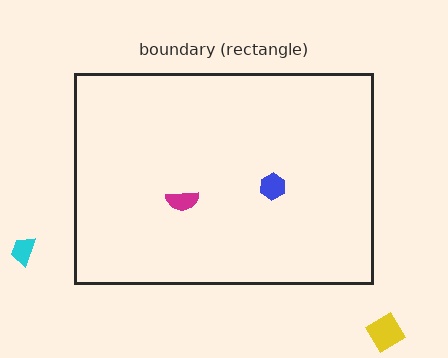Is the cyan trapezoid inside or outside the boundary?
Outside.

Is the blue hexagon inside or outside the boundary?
Inside.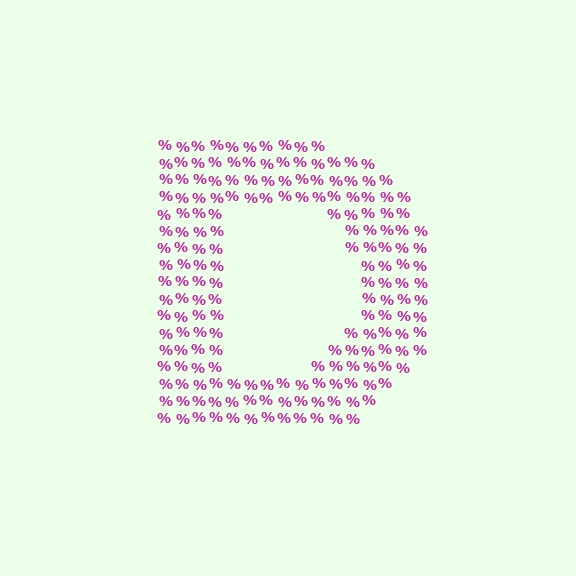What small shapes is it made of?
It is made of small percent signs.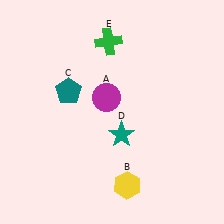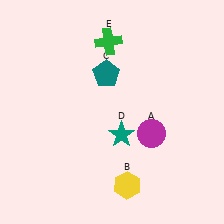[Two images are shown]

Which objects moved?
The objects that moved are: the magenta circle (A), the teal pentagon (C).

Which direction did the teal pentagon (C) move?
The teal pentagon (C) moved right.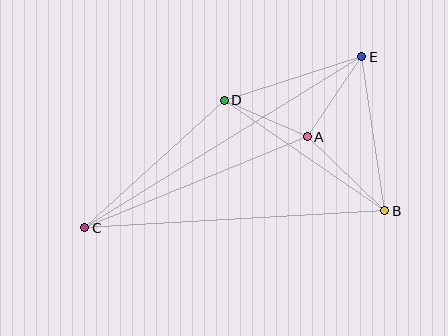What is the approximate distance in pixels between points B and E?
The distance between B and E is approximately 156 pixels.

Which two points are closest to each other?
Points A and D are closest to each other.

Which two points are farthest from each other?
Points C and E are farthest from each other.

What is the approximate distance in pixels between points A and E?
The distance between A and E is approximately 97 pixels.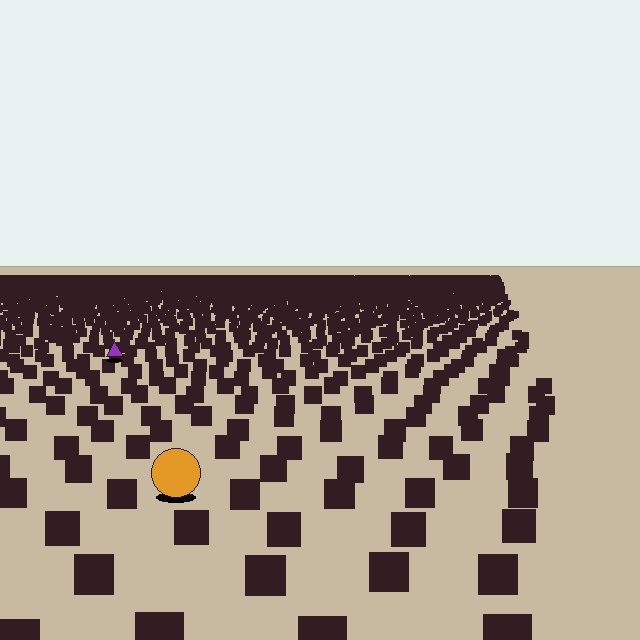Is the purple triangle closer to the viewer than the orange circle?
No. The orange circle is closer — you can tell from the texture gradient: the ground texture is coarser near it.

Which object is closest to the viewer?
The orange circle is closest. The texture marks near it are larger and more spread out.